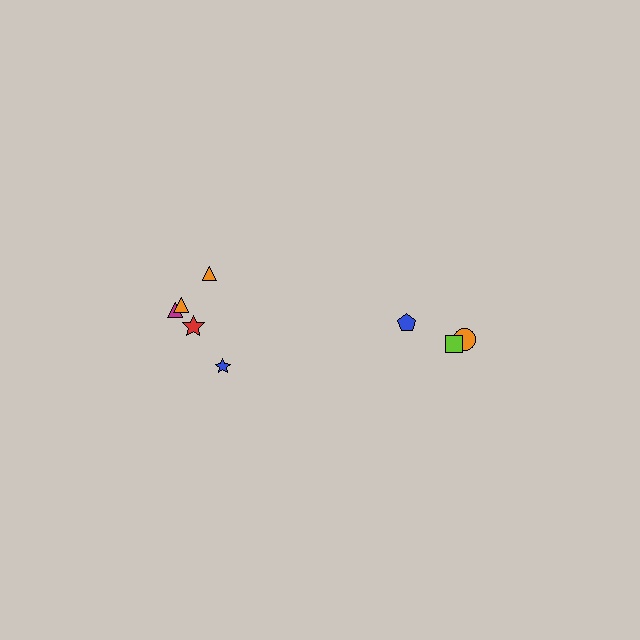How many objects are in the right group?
There are 3 objects.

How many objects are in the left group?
There are 5 objects.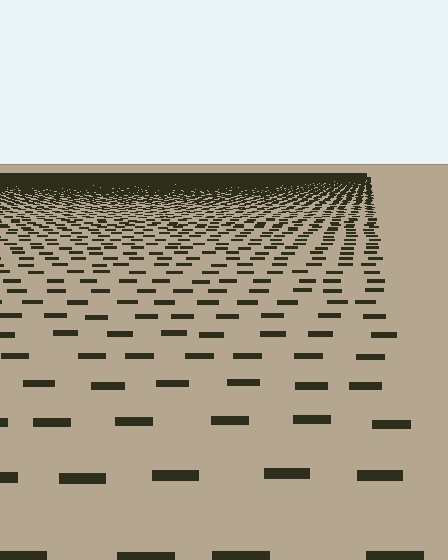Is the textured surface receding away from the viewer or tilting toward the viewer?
The surface is receding away from the viewer. Texture elements get smaller and denser toward the top.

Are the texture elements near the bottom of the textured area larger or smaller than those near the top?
Larger. Near the bottom, elements are closer to the viewer and appear at a bigger on-screen size.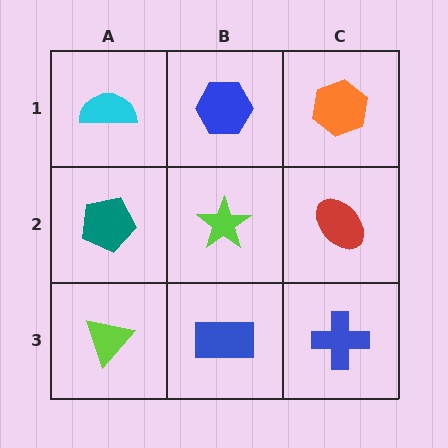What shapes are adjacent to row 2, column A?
A cyan semicircle (row 1, column A), a lime triangle (row 3, column A), a lime star (row 2, column B).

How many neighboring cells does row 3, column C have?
2.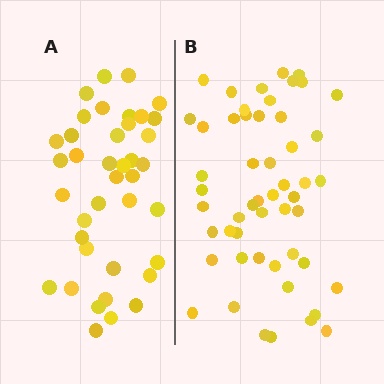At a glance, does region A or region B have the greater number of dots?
Region B (the right region) has more dots.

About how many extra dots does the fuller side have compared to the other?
Region B has approximately 15 more dots than region A.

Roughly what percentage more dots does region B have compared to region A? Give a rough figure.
About 35% more.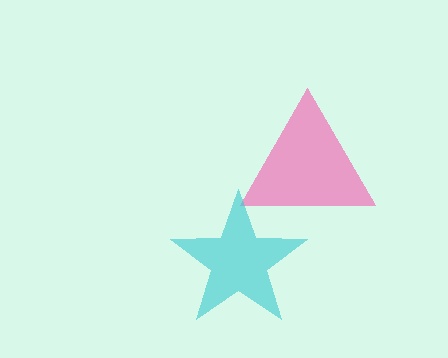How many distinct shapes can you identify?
There are 2 distinct shapes: a pink triangle, a cyan star.